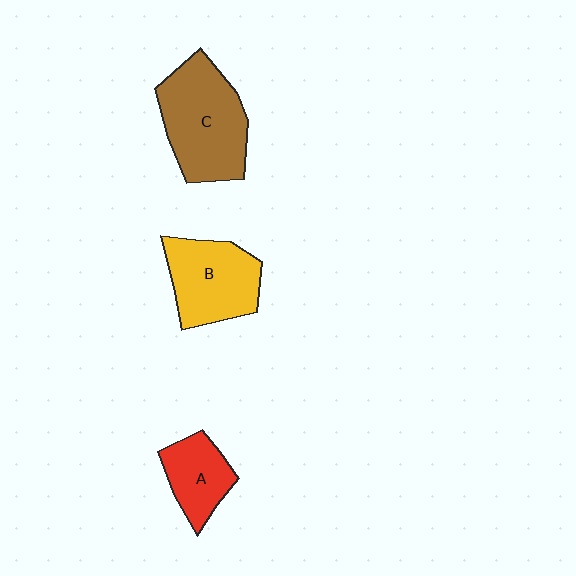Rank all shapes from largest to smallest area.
From largest to smallest: C (brown), B (yellow), A (red).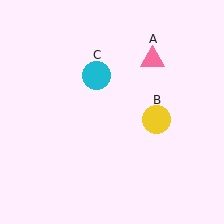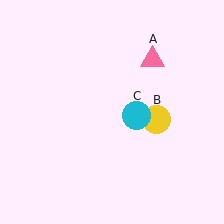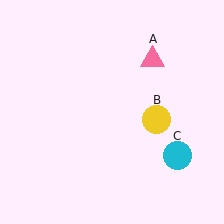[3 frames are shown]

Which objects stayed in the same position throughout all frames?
Pink triangle (object A) and yellow circle (object B) remained stationary.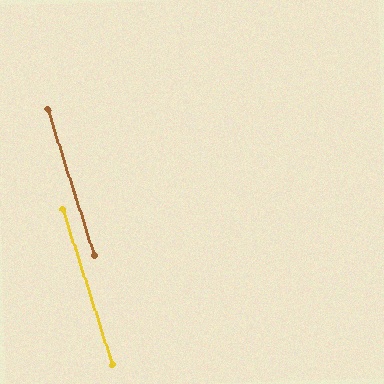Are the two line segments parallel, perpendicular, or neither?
Parallel — their directions differ by only 0.1°.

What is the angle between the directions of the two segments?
Approximately 0 degrees.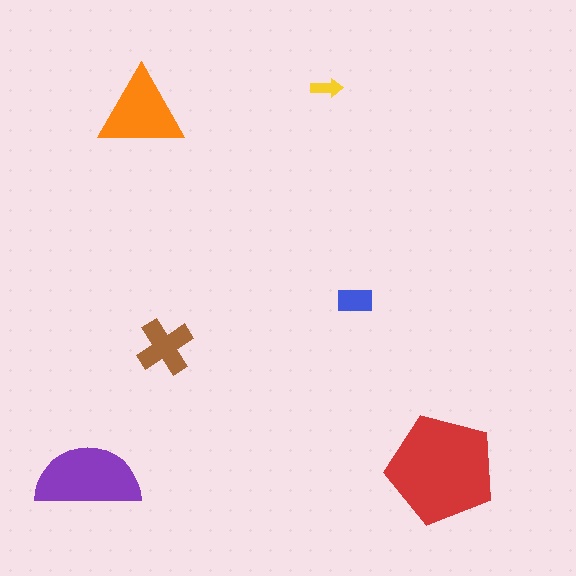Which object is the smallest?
The yellow arrow.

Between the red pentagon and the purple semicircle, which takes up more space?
The red pentagon.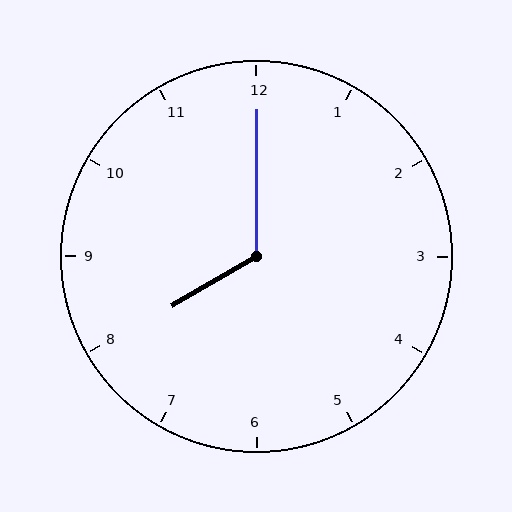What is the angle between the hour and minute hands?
Approximately 120 degrees.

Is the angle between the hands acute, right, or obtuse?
It is obtuse.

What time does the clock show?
8:00.